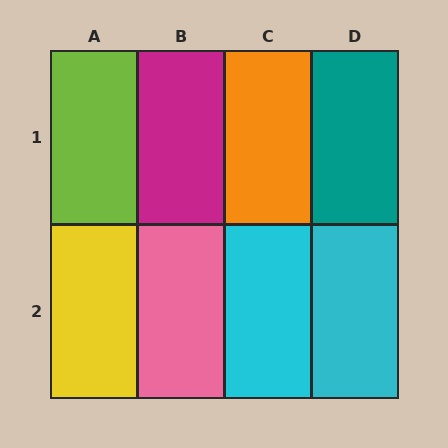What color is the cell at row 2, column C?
Cyan.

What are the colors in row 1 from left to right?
Lime, magenta, orange, teal.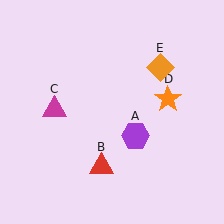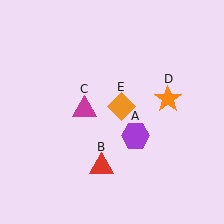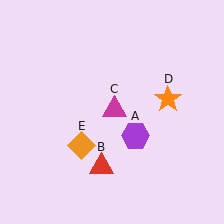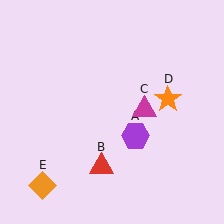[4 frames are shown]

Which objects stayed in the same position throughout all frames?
Purple hexagon (object A) and red triangle (object B) and orange star (object D) remained stationary.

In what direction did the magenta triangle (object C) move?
The magenta triangle (object C) moved right.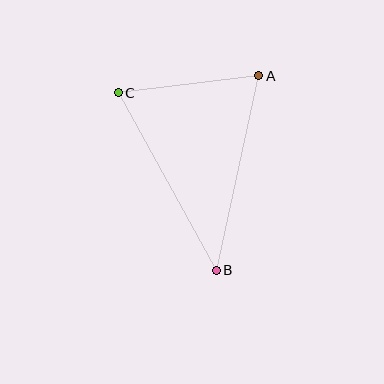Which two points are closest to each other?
Points A and C are closest to each other.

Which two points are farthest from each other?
Points B and C are farthest from each other.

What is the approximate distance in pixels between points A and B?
The distance between A and B is approximately 199 pixels.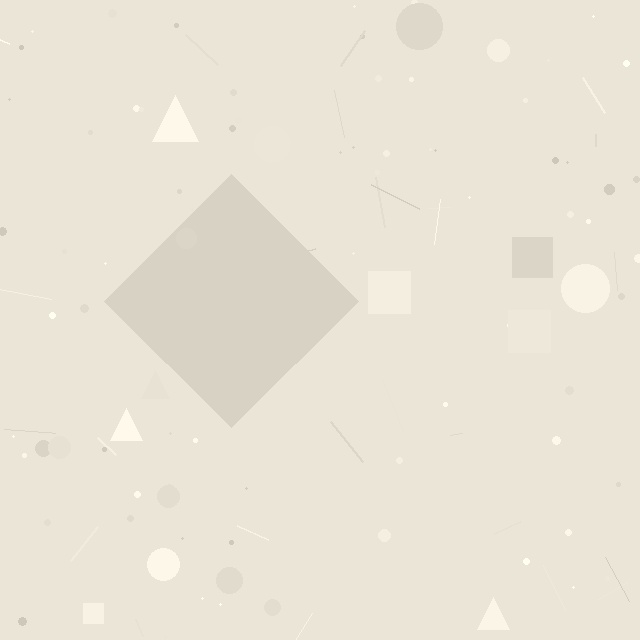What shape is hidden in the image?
A diamond is hidden in the image.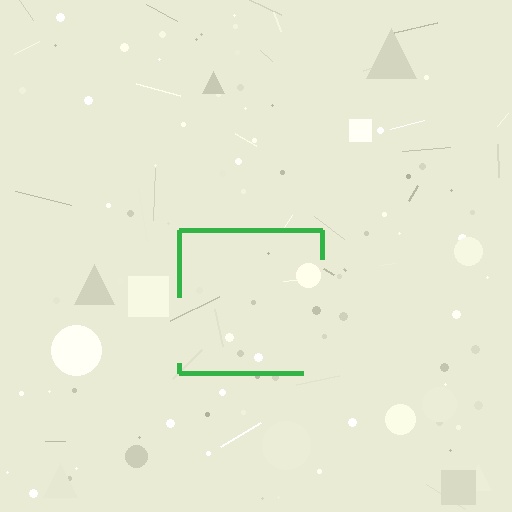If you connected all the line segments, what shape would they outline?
They would outline a square.